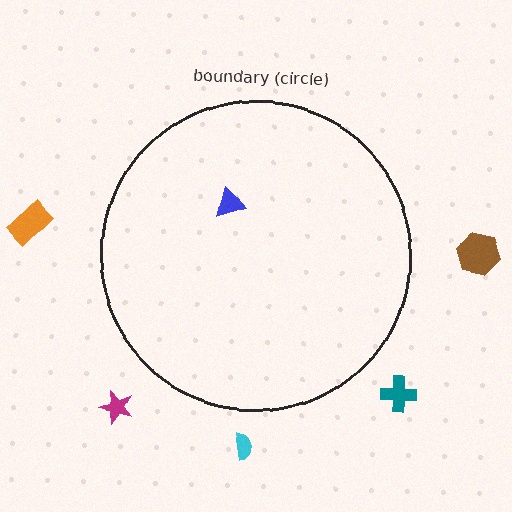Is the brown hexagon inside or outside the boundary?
Outside.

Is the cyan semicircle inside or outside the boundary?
Outside.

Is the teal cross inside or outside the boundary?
Outside.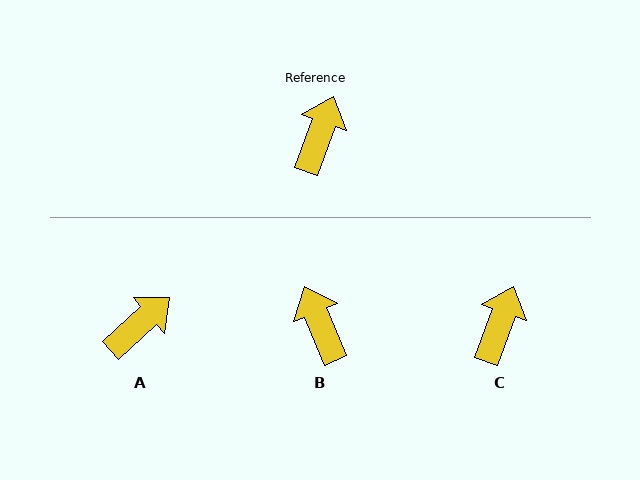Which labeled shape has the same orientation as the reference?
C.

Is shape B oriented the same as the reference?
No, it is off by about 43 degrees.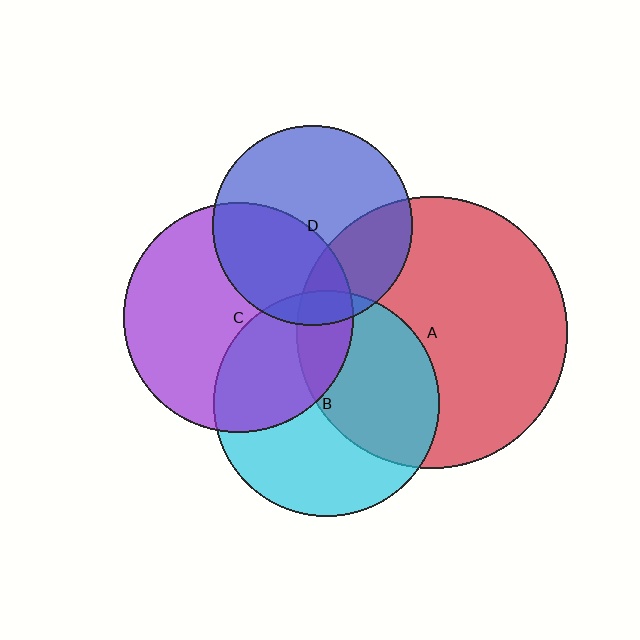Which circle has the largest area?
Circle A (red).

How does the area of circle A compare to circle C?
Approximately 1.4 times.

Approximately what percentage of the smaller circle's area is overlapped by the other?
Approximately 45%.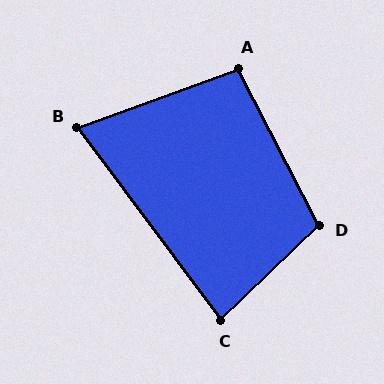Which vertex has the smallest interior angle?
B, at approximately 73 degrees.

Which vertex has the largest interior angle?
D, at approximately 107 degrees.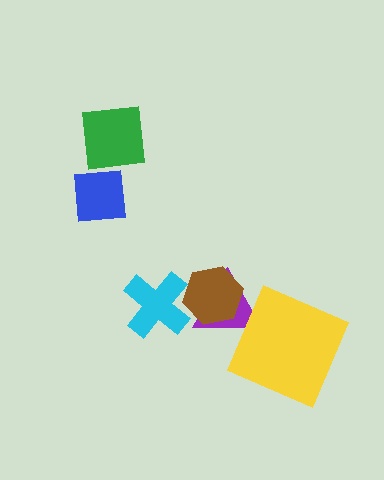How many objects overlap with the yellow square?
1 object overlaps with the yellow square.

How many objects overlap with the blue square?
1 object overlaps with the blue square.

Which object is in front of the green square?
The blue square is in front of the green square.